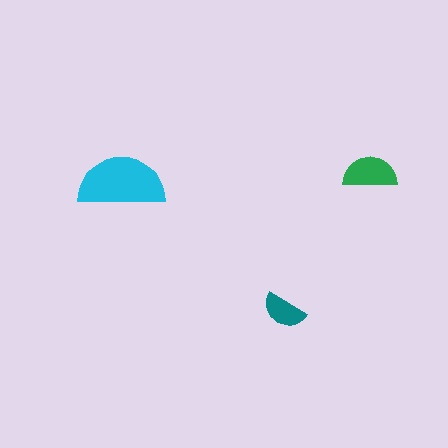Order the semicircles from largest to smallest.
the cyan one, the green one, the teal one.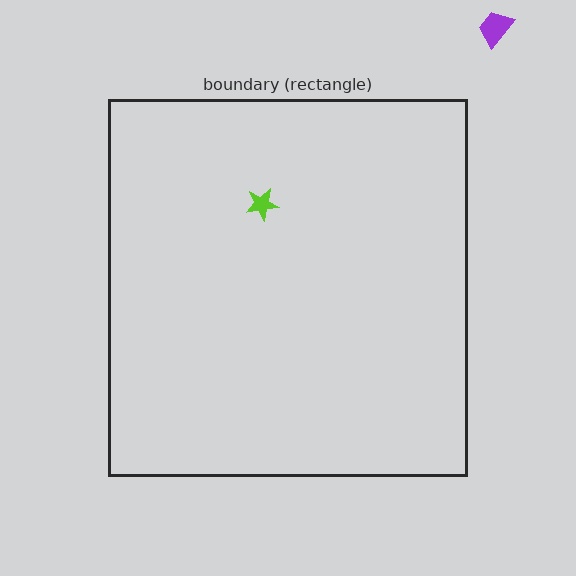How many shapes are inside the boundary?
1 inside, 1 outside.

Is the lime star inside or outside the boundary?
Inside.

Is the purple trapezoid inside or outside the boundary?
Outside.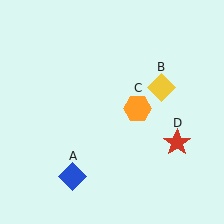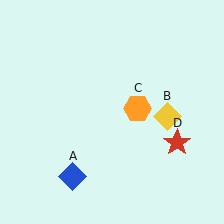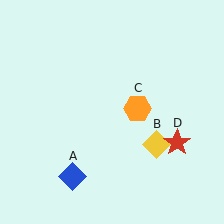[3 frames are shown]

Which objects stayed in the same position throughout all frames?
Blue diamond (object A) and orange hexagon (object C) and red star (object D) remained stationary.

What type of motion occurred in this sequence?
The yellow diamond (object B) rotated clockwise around the center of the scene.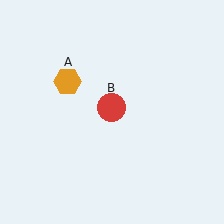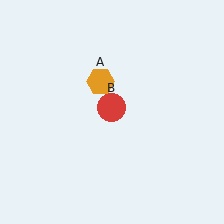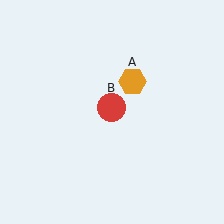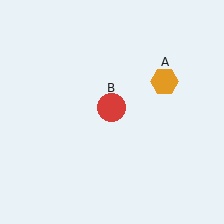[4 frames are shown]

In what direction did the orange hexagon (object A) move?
The orange hexagon (object A) moved right.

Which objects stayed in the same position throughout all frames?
Red circle (object B) remained stationary.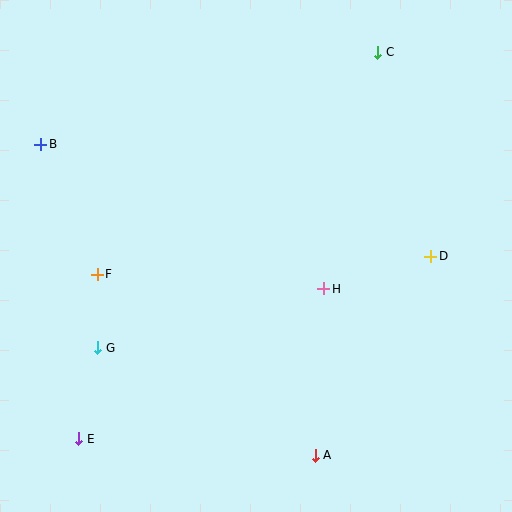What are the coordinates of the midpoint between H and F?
The midpoint between H and F is at (211, 282).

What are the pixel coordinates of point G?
Point G is at (98, 348).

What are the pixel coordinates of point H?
Point H is at (324, 289).